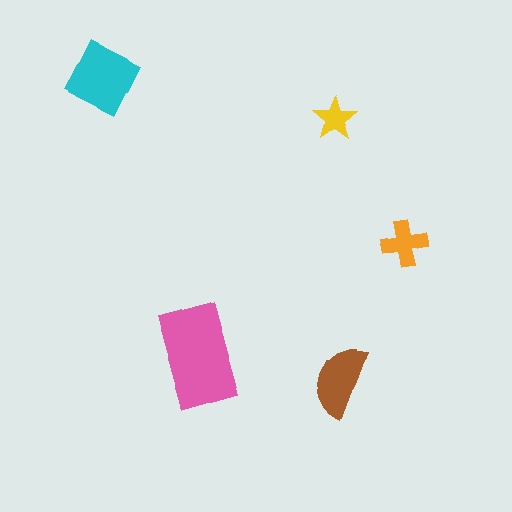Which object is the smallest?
The yellow star.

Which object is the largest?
The pink rectangle.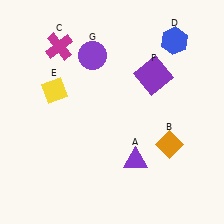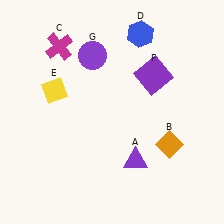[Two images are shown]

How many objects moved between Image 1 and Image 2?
1 object moved between the two images.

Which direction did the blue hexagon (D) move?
The blue hexagon (D) moved left.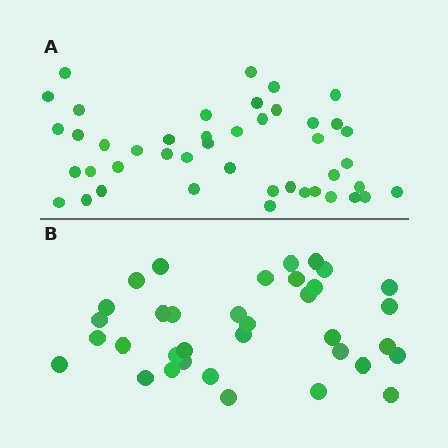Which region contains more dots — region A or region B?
Region A (the top region) has more dots.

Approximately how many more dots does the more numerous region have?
Region A has roughly 8 or so more dots than region B.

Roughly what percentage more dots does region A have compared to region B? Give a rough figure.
About 25% more.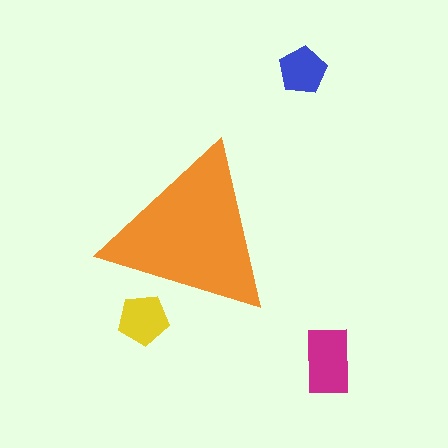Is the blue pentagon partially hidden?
No, the blue pentagon is fully visible.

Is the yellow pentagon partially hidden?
Yes, the yellow pentagon is partially hidden behind the orange triangle.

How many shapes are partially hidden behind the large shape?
1 shape is partially hidden.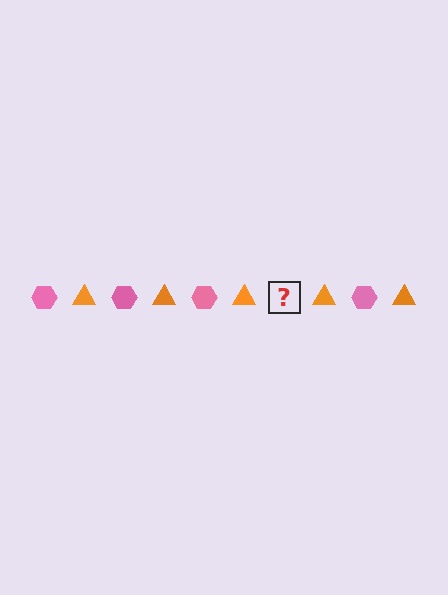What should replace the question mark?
The question mark should be replaced with a pink hexagon.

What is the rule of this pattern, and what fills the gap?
The rule is that the pattern alternates between pink hexagon and orange triangle. The gap should be filled with a pink hexagon.